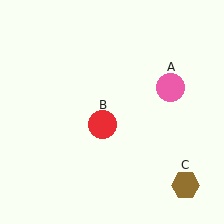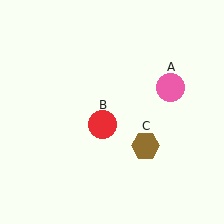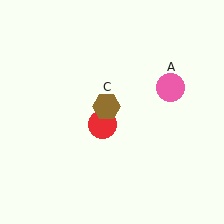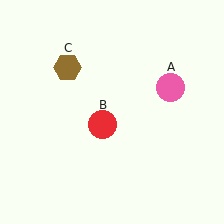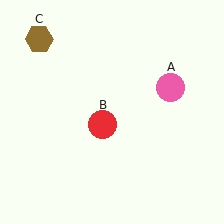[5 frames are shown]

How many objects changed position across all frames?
1 object changed position: brown hexagon (object C).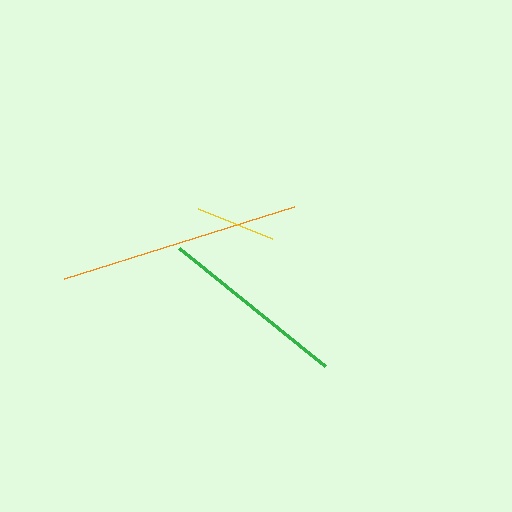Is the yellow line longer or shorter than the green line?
The green line is longer than the yellow line.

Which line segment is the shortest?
The yellow line is the shortest at approximately 80 pixels.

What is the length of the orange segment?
The orange segment is approximately 241 pixels long.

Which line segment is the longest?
The orange line is the longest at approximately 241 pixels.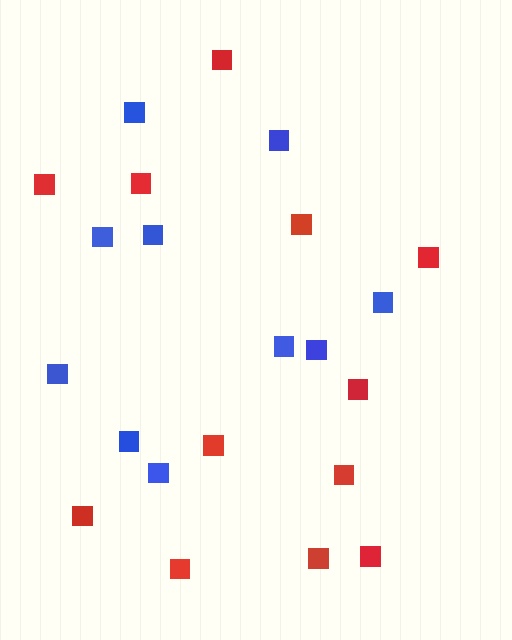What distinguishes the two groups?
There are 2 groups: one group of red squares (12) and one group of blue squares (10).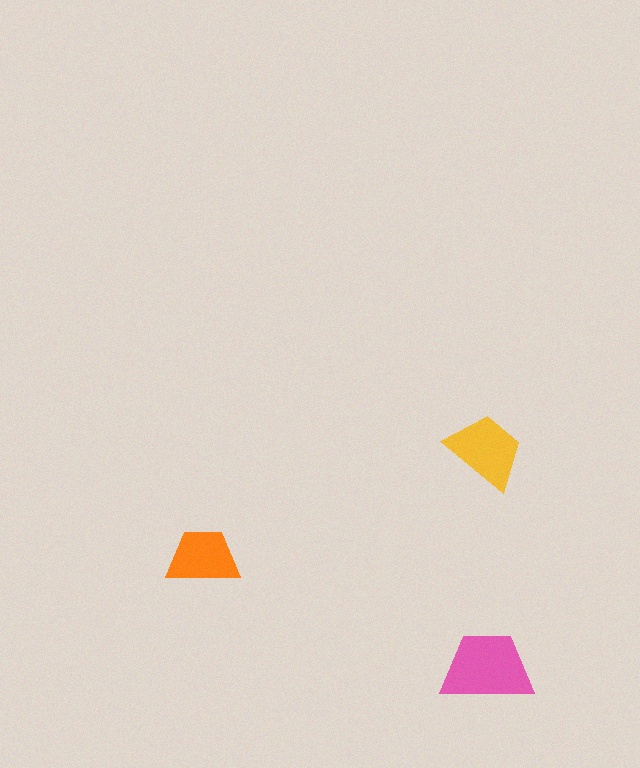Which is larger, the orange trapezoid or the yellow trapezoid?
The yellow one.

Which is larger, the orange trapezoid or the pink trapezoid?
The pink one.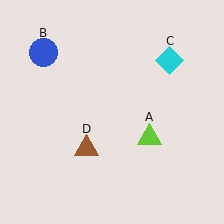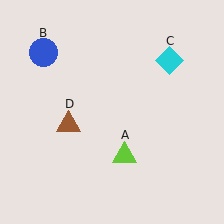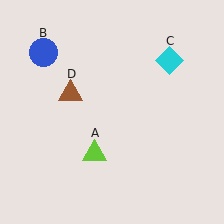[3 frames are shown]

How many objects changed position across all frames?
2 objects changed position: lime triangle (object A), brown triangle (object D).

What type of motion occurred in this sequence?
The lime triangle (object A), brown triangle (object D) rotated clockwise around the center of the scene.